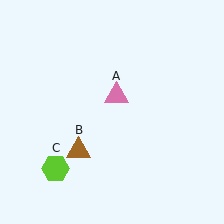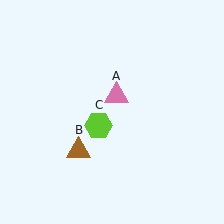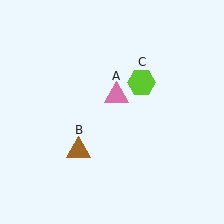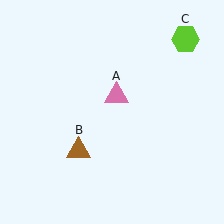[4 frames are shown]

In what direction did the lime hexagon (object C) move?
The lime hexagon (object C) moved up and to the right.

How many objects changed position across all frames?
1 object changed position: lime hexagon (object C).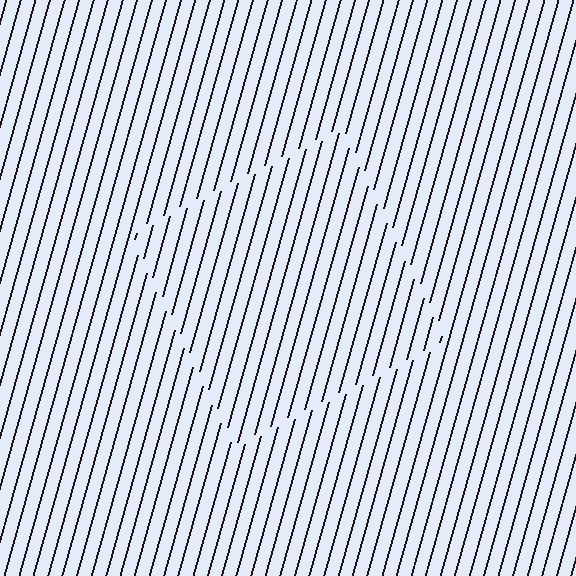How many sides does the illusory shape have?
4 sides — the line-ends trace a square.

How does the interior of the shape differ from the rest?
The interior of the shape contains the same grating, shifted by half a period — the contour is defined by the phase discontinuity where line-ends from the inner and outer gratings abut.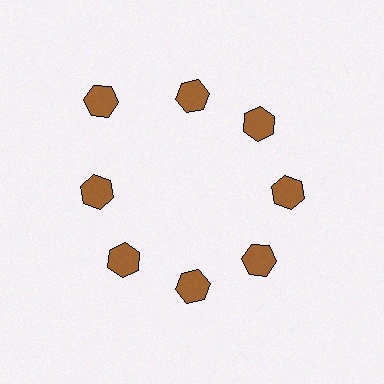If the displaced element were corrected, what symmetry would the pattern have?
It would have 8-fold rotational symmetry — the pattern would map onto itself every 45 degrees.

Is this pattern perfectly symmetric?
No. The 8 brown hexagons are arranged in a ring, but one element near the 10 o'clock position is pushed outward from the center, breaking the 8-fold rotational symmetry.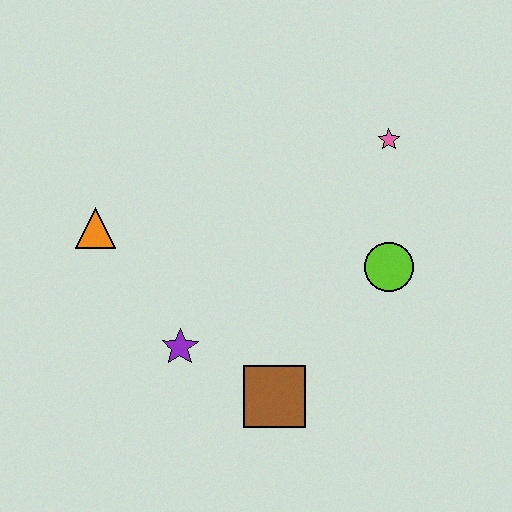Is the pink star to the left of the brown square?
No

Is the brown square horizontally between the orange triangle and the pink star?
Yes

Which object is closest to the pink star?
The lime circle is closest to the pink star.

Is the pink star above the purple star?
Yes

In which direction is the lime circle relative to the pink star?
The lime circle is below the pink star.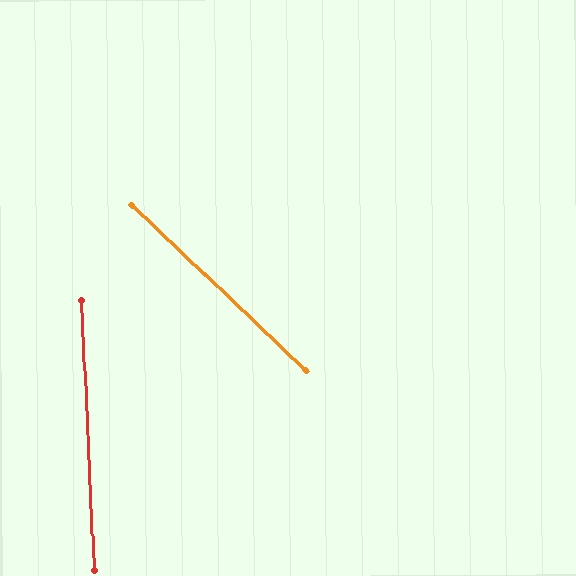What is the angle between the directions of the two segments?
Approximately 44 degrees.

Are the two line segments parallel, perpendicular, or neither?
Neither parallel nor perpendicular — they differ by about 44°.